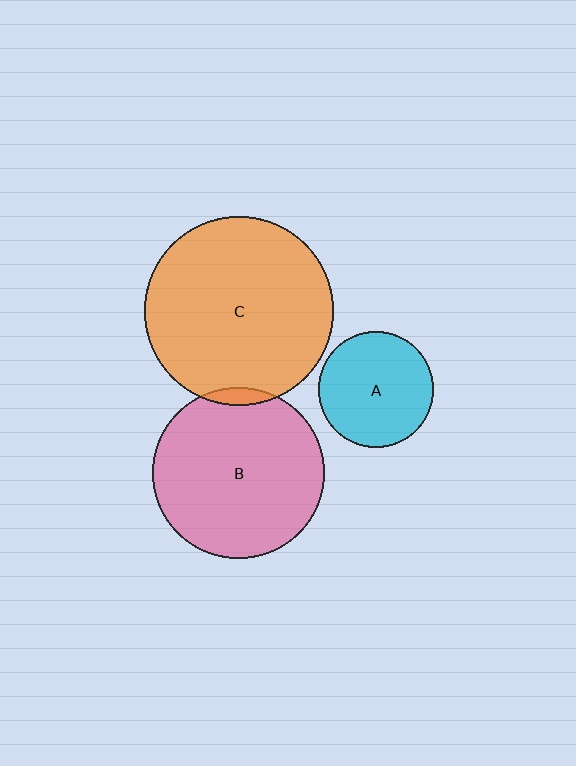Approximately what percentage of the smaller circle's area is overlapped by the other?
Approximately 5%.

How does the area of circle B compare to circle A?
Approximately 2.2 times.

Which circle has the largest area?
Circle C (orange).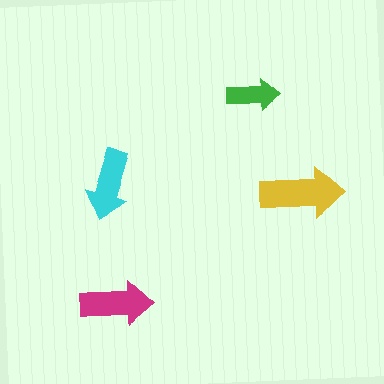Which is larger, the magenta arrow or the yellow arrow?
The yellow one.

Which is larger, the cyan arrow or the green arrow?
The cyan one.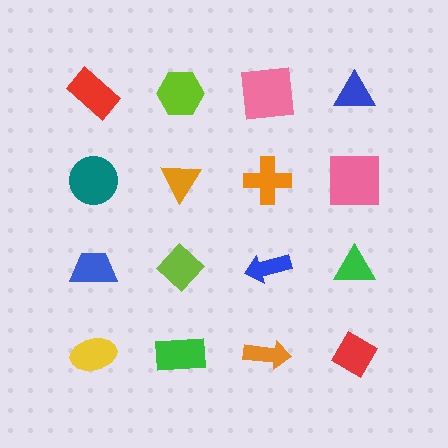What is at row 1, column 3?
A pink square.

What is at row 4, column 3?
An orange arrow.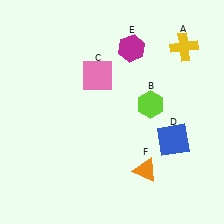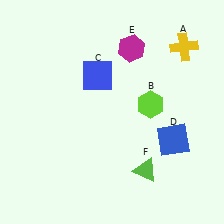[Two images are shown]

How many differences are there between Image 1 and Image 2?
There are 2 differences between the two images.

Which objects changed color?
C changed from pink to blue. F changed from orange to lime.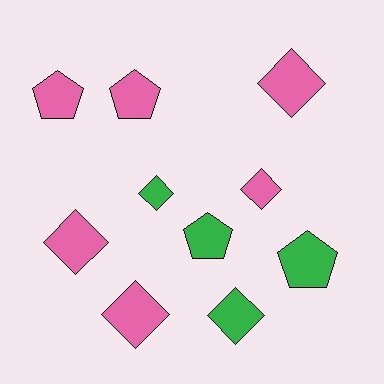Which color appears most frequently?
Pink, with 6 objects.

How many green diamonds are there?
There are 2 green diamonds.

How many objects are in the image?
There are 10 objects.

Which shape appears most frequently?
Diamond, with 6 objects.